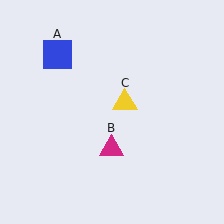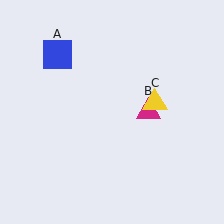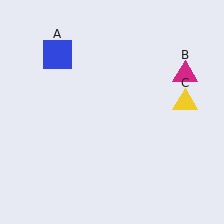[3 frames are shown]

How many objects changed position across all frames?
2 objects changed position: magenta triangle (object B), yellow triangle (object C).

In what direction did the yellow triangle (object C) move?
The yellow triangle (object C) moved right.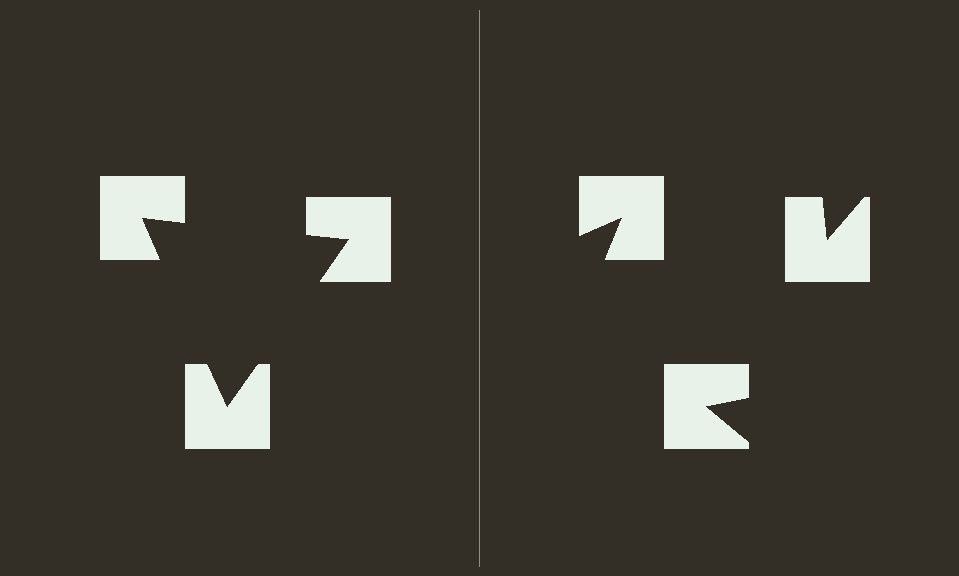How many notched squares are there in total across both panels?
6 — 3 on each side.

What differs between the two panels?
The notched squares are positioned identically on both sides; only the wedge orientations differ. On the left they align to a triangle; on the right they are misaligned.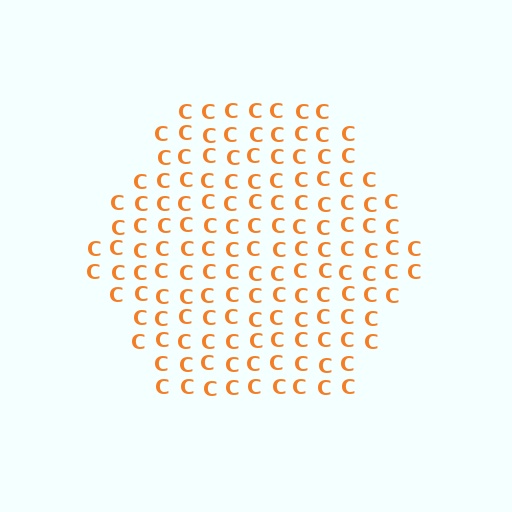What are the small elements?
The small elements are letter C's.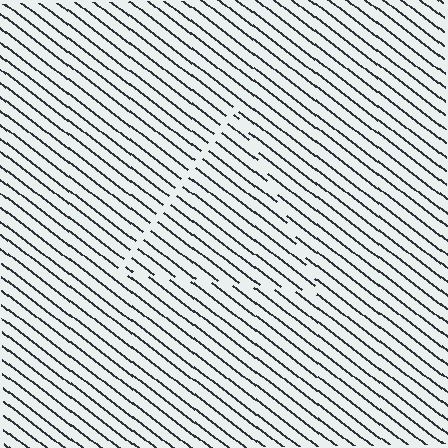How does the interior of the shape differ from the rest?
The interior of the shape contains the same grating, shifted by half a period — the contour is defined by the phase discontinuity where line-ends from the inner and outer gratings abut.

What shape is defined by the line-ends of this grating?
An illusory triangle. The interior of the shape contains the same grating, shifted by half a period — the contour is defined by the phase discontinuity where line-ends from the inner and outer gratings abut.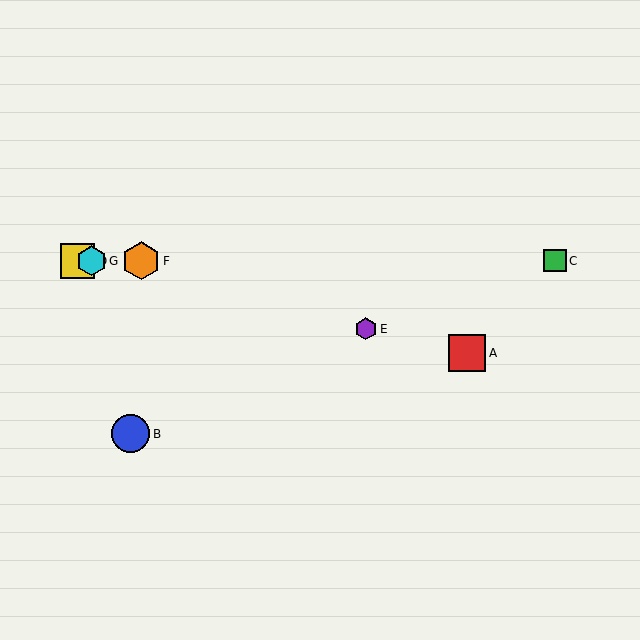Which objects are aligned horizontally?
Objects C, D, F, G are aligned horizontally.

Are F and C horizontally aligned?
Yes, both are at y≈261.